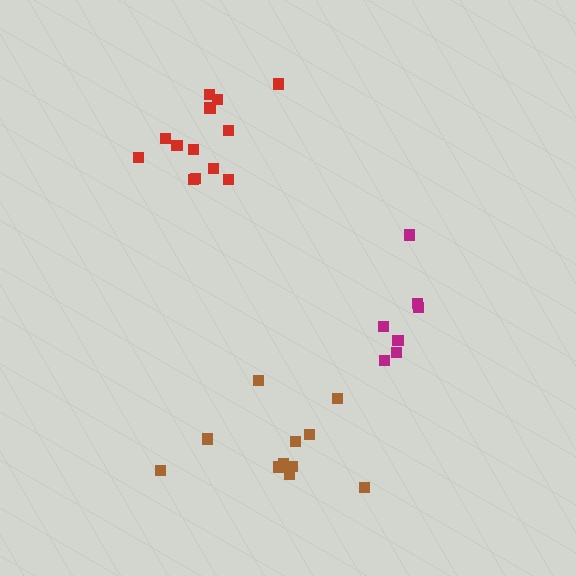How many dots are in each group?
Group 1: 13 dots, Group 2: 11 dots, Group 3: 7 dots (31 total).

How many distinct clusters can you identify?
There are 3 distinct clusters.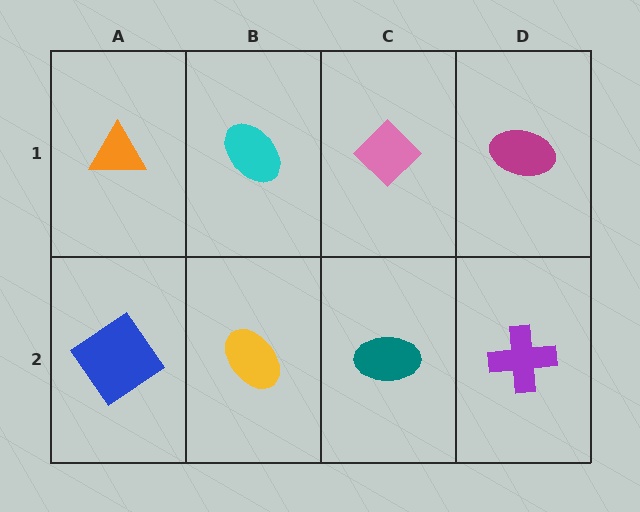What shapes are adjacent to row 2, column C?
A pink diamond (row 1, column C), a yellow ellipse (row 2, column B), a purple cross (row 2, column D).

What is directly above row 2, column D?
A magenta ellipse.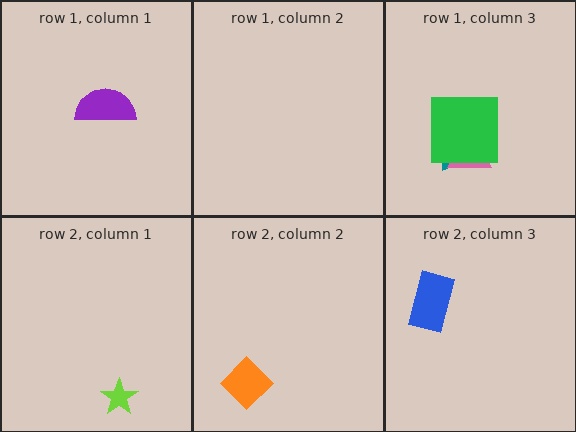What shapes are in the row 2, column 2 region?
The orange diamond.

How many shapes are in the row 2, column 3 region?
1.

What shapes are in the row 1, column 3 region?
The teal trapezoid, the pink triangle, the green square.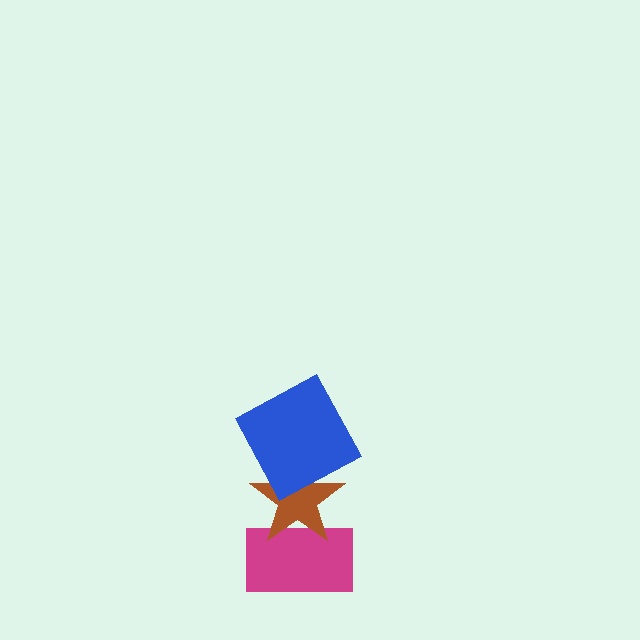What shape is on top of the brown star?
The blue square is on top of the brown star.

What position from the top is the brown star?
The brown star is 2nd from the top.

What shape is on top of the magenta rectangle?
The brown star is on top of the magenta rectangle.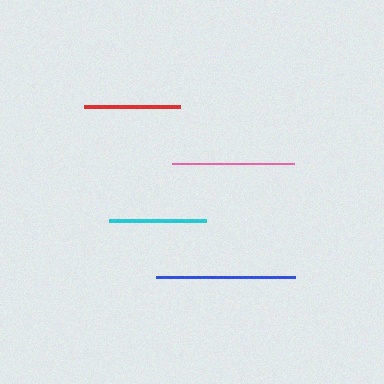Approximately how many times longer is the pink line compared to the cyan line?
The pink line is approximately 1.3 times the length of the cyan line.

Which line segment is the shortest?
The red line is the shortest at approximately 96 pixels.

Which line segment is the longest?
The blue line is the longest at approximately 139 pixels.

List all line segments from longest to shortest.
From longest to shortest: blue, pink, cyan, red.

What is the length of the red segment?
The red segment is approximately 96 pixels long.